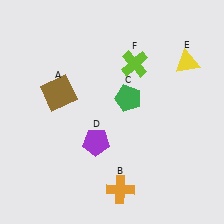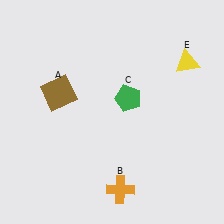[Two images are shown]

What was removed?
The purple pentagon (D), the lime cross (F) were removed in Image 2.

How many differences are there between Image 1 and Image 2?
There are 2 differences between the two images.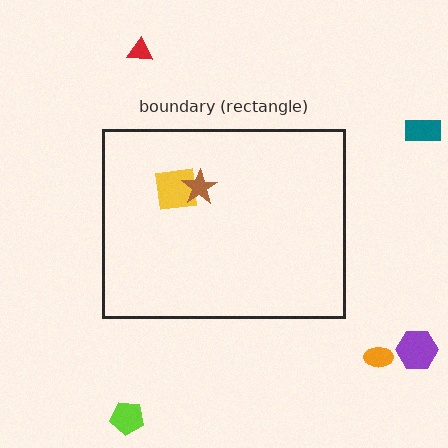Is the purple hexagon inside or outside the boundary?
Outside.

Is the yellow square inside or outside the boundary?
Inside.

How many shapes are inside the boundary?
2 inside, 5 outside.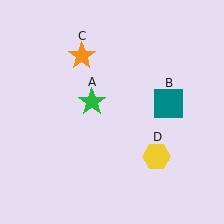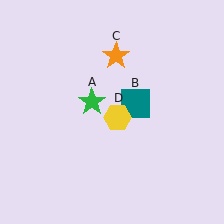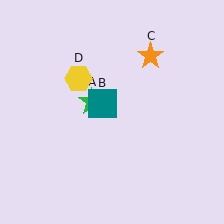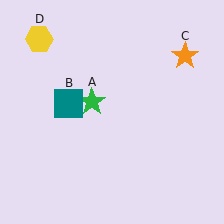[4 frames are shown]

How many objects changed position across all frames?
3 objects changed position: teal square (object B), orange star (object C), yellow hexagon (object D).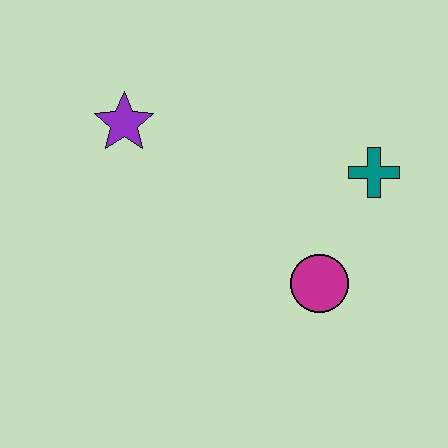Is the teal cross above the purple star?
No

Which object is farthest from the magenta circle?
The purple star is farthest from the magenta circle.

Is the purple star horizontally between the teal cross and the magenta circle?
No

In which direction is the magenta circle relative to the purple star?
The magenta circle is to the right of the purple star.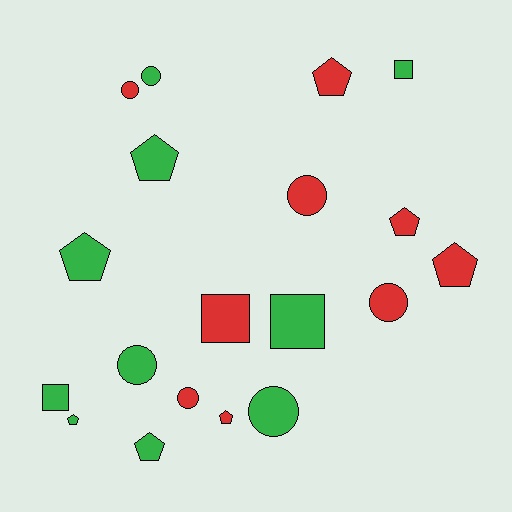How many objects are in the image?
There are 19 objects.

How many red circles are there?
There are 4 red circles.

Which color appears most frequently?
Green, with 10 objects.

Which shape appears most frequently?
Pentagon, with 8 objects.